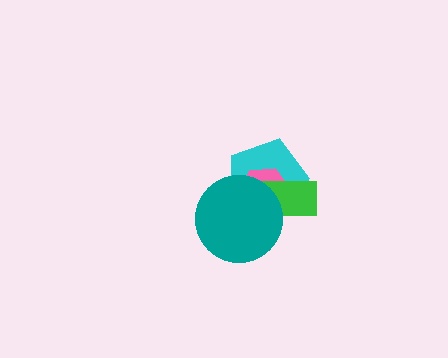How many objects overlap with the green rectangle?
3 objects overlap with the green rectangle.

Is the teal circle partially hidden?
No, no other shape covers it.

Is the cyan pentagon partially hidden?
Yes, it is partially covered by another shape.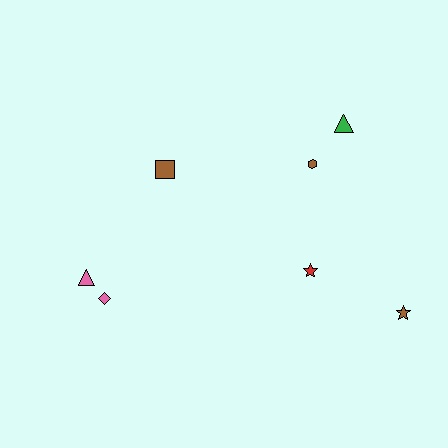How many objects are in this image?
There are 7 objects.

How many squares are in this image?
There is 1 square.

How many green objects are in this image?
There is 1 green object.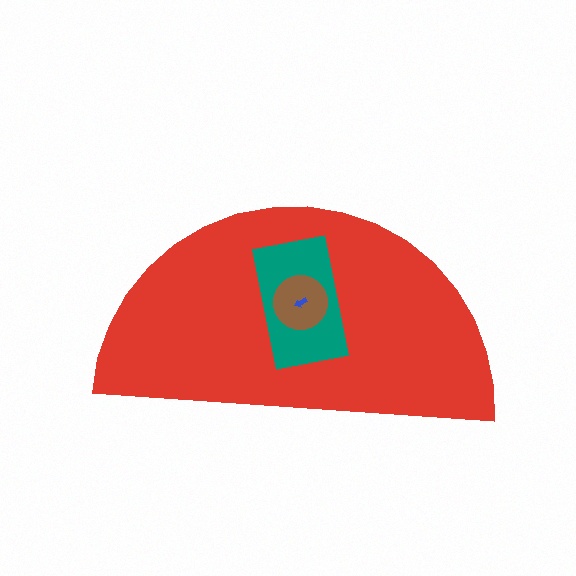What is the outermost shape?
The red semicircle.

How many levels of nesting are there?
4.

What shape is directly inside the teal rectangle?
The brown circle.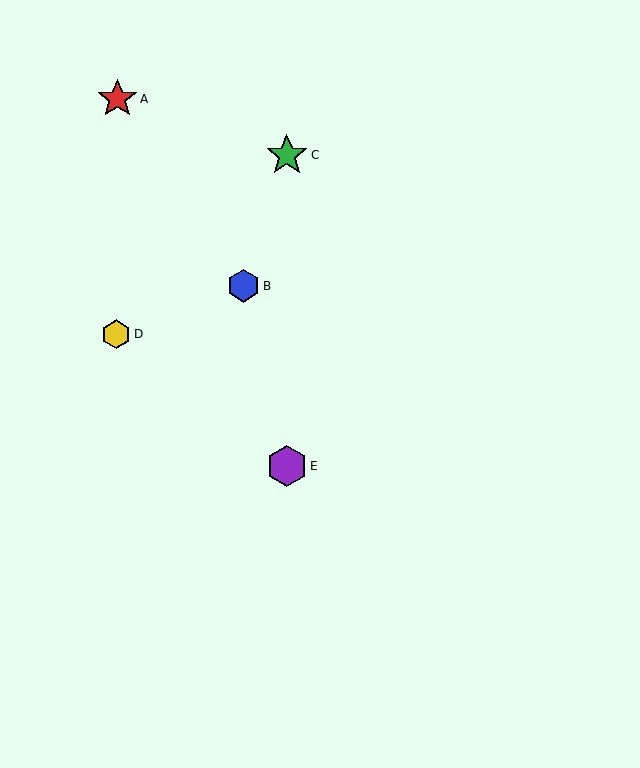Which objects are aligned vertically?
Objects C, E are aligned vertically.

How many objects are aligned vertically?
2 objects (C, E) are aligned vertically.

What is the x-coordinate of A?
Object A is at x≈117.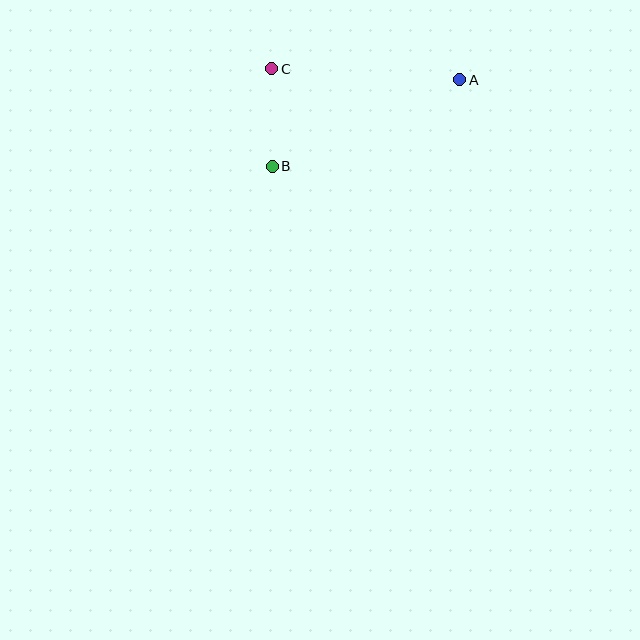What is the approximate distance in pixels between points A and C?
The distance between A and C is approximately 188 pixels.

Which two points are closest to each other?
Points B and C are closest to each other.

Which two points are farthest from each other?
Points A and B are farthest from each other.